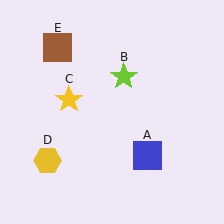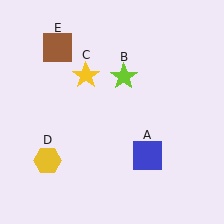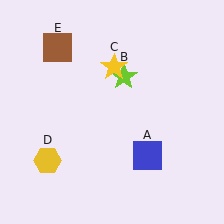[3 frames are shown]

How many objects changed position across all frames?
1 object changed position: yellow star (object C).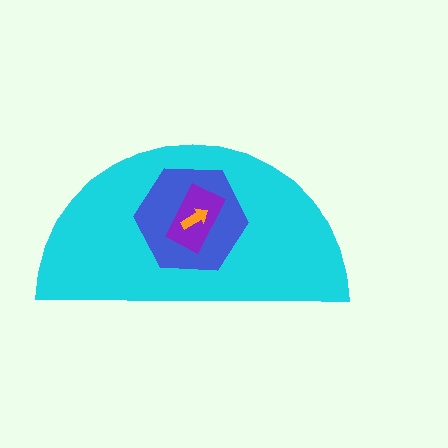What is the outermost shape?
The cyan semicircle.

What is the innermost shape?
The orange arrow.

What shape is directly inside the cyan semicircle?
The blue hexagon.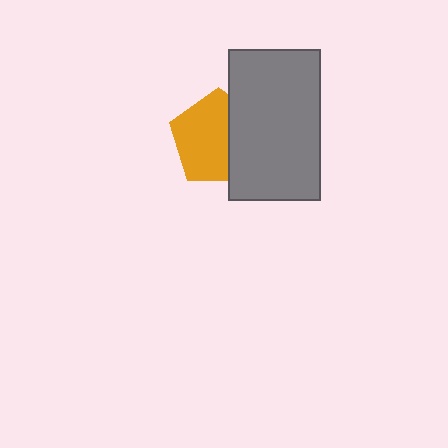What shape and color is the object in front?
The object in front is a gray rectangle.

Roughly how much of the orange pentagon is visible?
About half of it is visible (roughly 63%).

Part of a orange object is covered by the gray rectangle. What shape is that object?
It is a pentagon.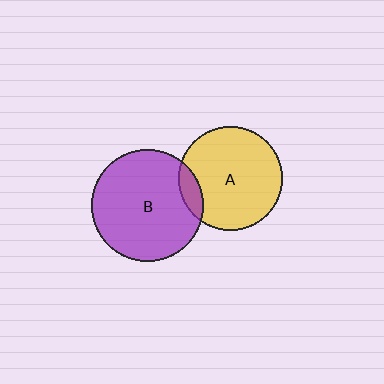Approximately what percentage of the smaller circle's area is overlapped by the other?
Approximately 10%.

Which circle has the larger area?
Circle B (purple).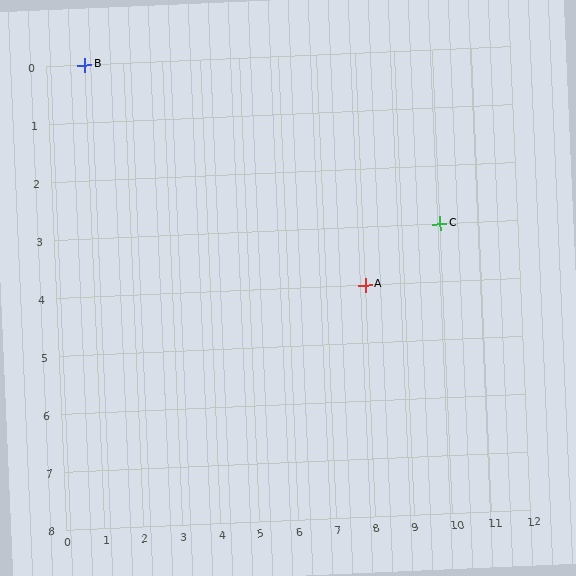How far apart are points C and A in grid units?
Points C and A are 2 columns and 1 row apart (about 2.2 grid units diagonally).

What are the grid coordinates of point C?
Point C is at grid coordinates (10, 3).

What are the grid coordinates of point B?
Point B is at grid coordinates (1, 0).